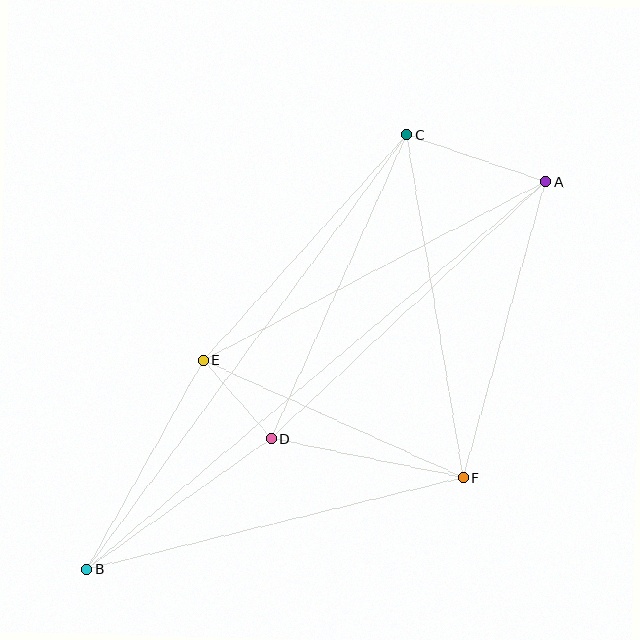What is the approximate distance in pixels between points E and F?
The distance between E and F is approximately 285 pixels.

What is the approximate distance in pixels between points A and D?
The distance between A and D is approximately 375 pixels.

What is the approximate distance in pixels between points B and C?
The distance between B and C is approximately 539 pixels.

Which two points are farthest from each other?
Points A and B are farthest from each other.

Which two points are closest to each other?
Points D and E are closest to each other.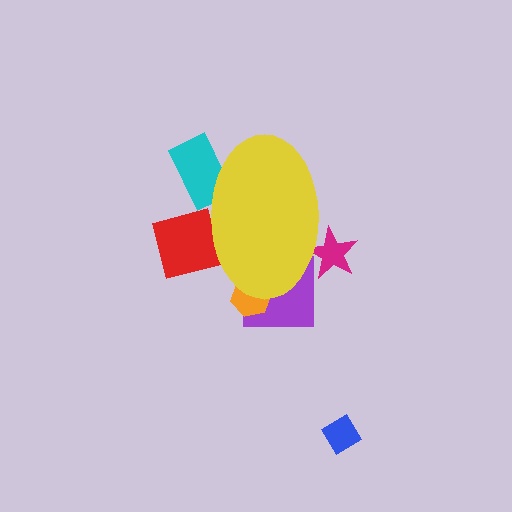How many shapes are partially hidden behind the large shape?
5 shapes are partially hidden.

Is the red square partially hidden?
Yes, the red square is partially hidden behind the yellow ellipse.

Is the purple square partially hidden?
Yes, the purple square is partially hidden behind the yellow ellipse.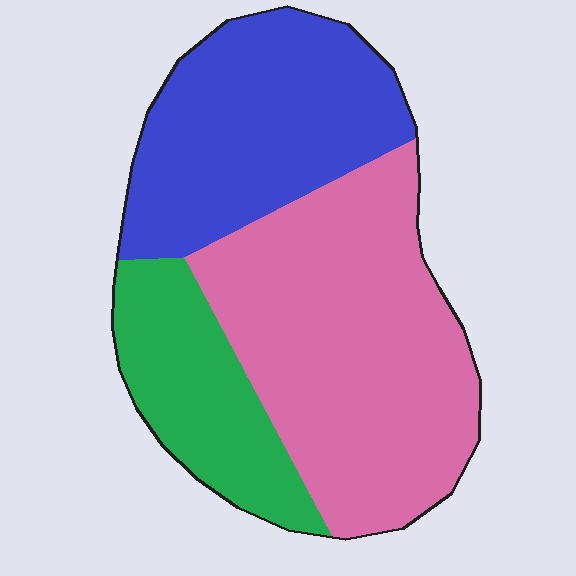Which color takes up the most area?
Pink, at roughly 50%.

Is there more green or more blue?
Blue.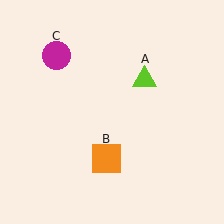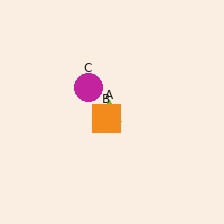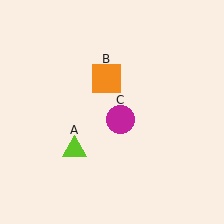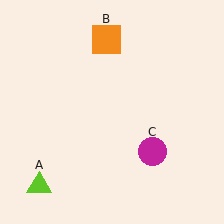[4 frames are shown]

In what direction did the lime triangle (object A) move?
The lime triangle (object A) moved down and to the left.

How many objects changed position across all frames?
3 objects changed position: lime triangle (object A), orange square (object B), magenta circle (object C).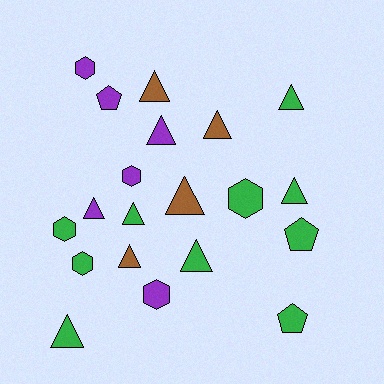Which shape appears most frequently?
Triangle, with 11 objects.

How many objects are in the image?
There are 20 objects.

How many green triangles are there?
There are 5 green triangles.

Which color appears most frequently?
Green, with 10 objects.